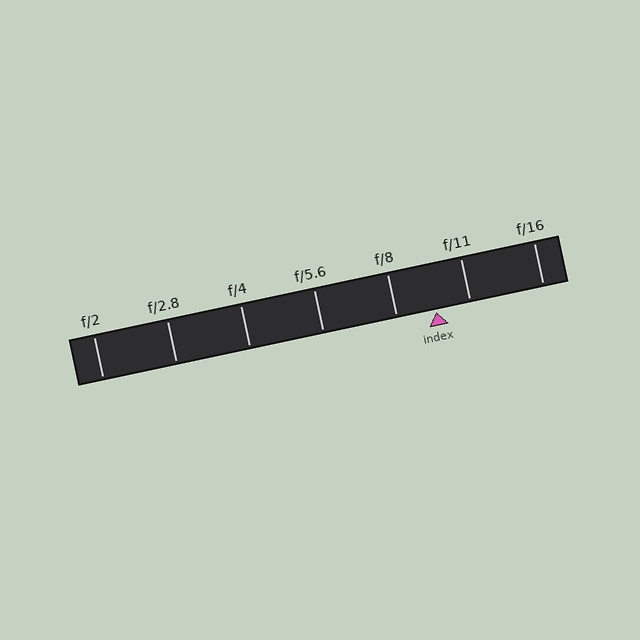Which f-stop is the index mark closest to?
The index mark is closest to f/11.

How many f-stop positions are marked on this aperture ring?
There are 7 f-stop positions marked.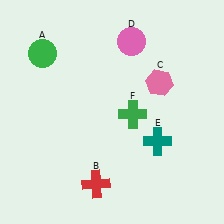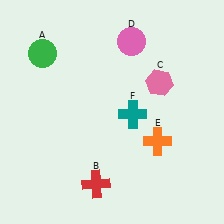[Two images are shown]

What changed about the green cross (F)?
In Image 1, F is green. In Image 2, it changed to teal.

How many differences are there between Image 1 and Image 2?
There are 2 differences between the two images.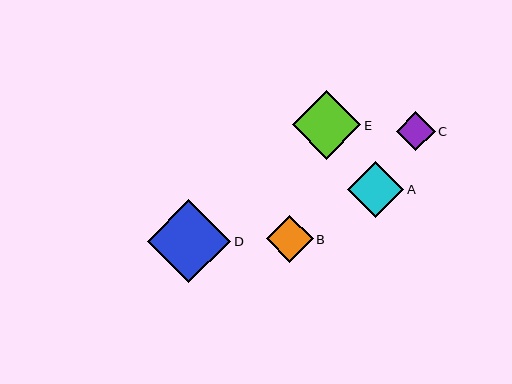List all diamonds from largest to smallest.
From largest to smallest: D, E, A, B, C.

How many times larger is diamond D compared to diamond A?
Diamond D is approximately 1.5 times the size of diamond A.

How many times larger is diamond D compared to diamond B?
Diamond D is approximately 1.8 times the size of diamond B.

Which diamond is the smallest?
Diamond C is the smallest with a size of approximately 39 pixels.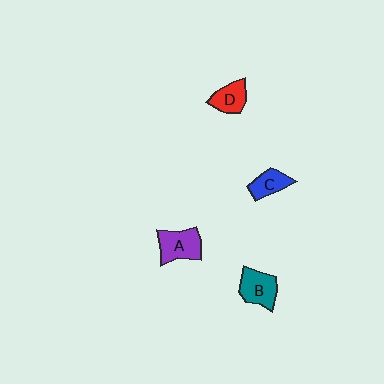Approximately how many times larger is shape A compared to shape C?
Approximately 1.5 times.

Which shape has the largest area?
Shape A (purple).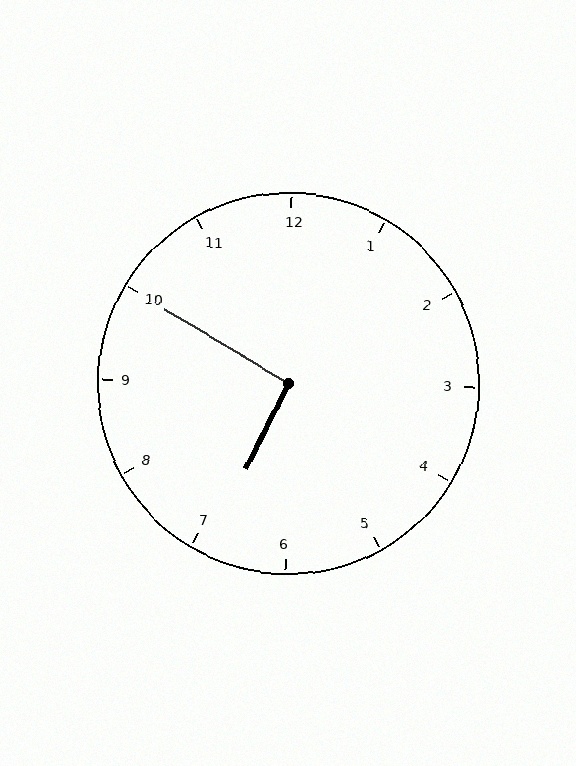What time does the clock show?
6:50.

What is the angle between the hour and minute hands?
Approximately 95 degrees.